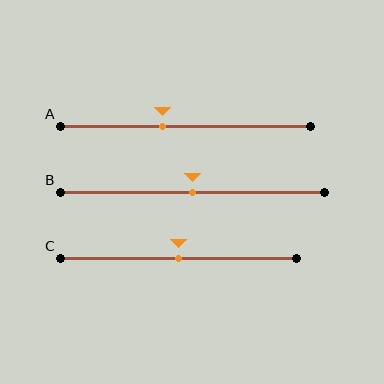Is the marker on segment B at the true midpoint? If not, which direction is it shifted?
Yes, the marker on segment B is at the true midpoint.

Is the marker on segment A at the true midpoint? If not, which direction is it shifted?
No, the marker on segment A is shifted to the left by about 9% of the segment length.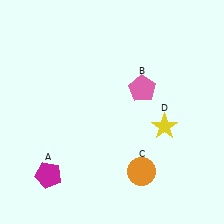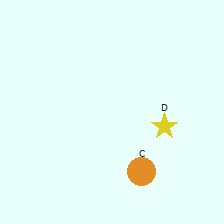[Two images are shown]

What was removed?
The magenta pentagon (A), the pink pentagon (B) were removed in Image 2.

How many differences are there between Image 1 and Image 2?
There are 2 differences between the two images.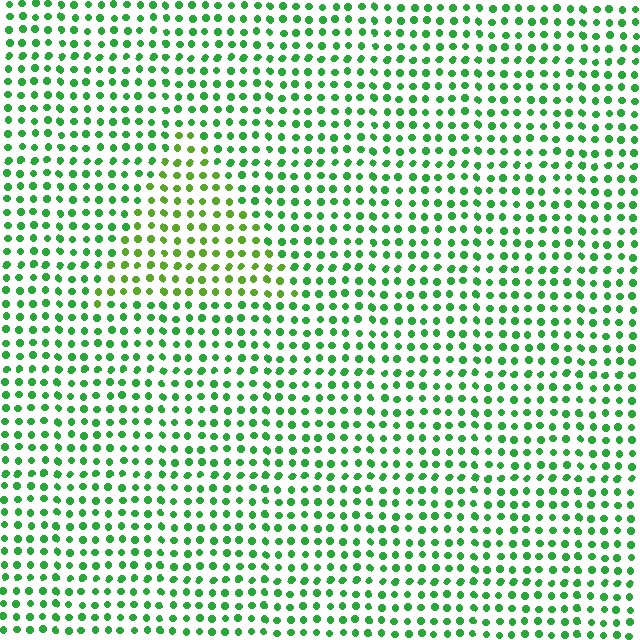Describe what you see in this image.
The image is filled with small green elements in a uniform arrangement. A triangle-shaped region is visible where the elements are tinted to a slightly different hue, forming a subtle color boundary.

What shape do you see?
I see a triangle.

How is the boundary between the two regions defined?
The boundary is defined purely by a slight shift in hue (about 31 degrees). Spacing, size, and orientation are identical on both sides.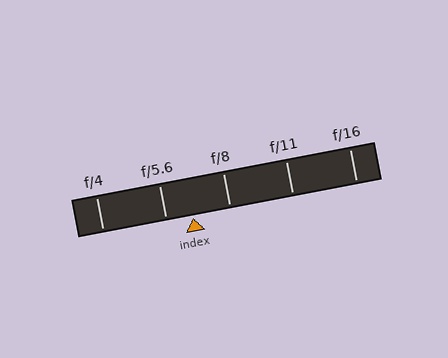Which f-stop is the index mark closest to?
The index mark is closest to f/5.6.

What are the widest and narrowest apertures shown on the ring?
The widest aperture shown is f/4 and the narrowest is f/16.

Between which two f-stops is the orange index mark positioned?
The index mark is between f/5.6 and f/8.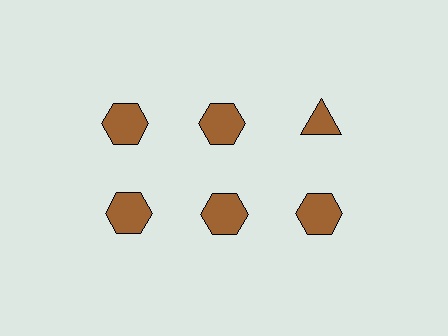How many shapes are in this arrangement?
There are 6 shapes arranged in a grid pattern.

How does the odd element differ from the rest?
It has a different shape: triangle instead of hexagon.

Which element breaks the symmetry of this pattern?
The brown triangle in the top row, center column breaks the symmetry. All other shapes are brown hexagons.